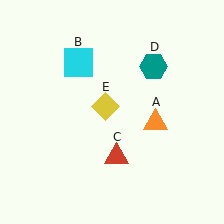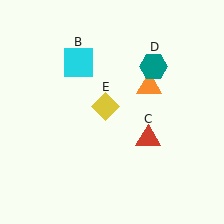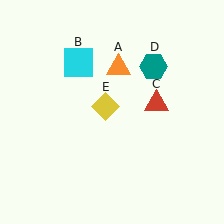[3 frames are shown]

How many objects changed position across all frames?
2 objects changed position: orange triangle (object A), red triangle (object C).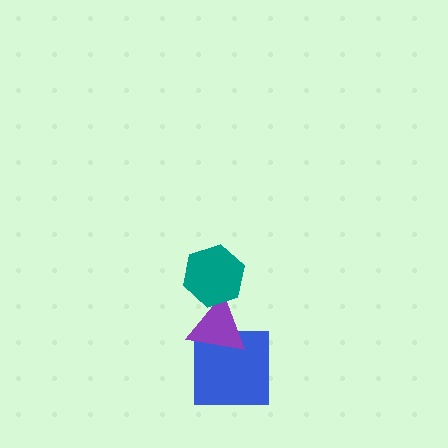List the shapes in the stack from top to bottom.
From top to bottom: the teal hexagon, the purple triangle, the blue square.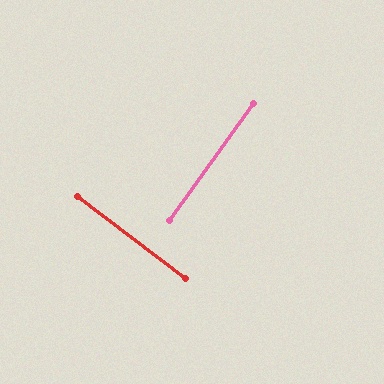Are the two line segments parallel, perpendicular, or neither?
Perpendicular — they meet at approximately 89°.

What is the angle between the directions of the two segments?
Approximately 89 degrees.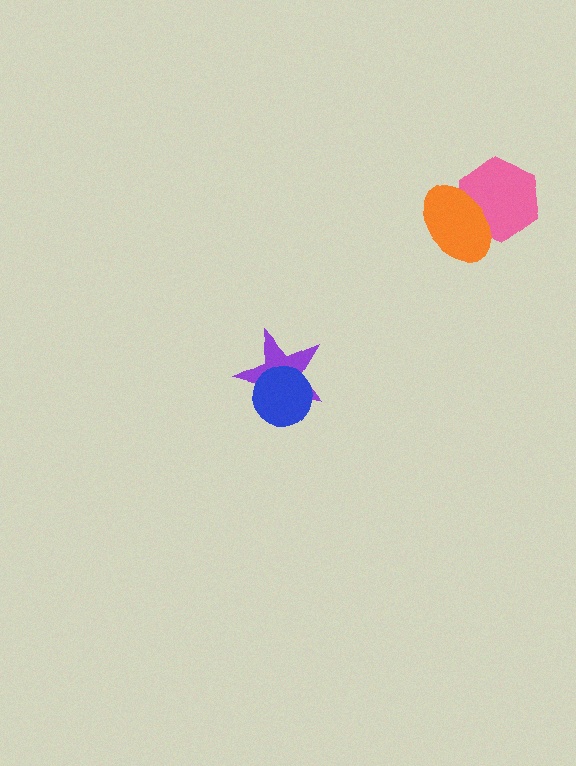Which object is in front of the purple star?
The blue circle is in front of the purple star.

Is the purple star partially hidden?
Yes, it is partially covered by another shape.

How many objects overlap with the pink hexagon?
1 object overlaps with the pink hexagon.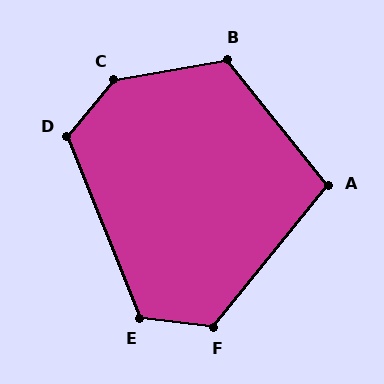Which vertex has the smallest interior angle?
A, at approximately 102 degrees.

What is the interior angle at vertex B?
Approximately 119 degrees (obtuse).